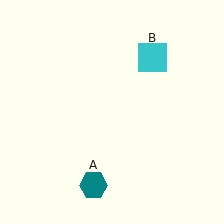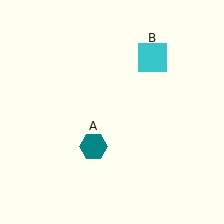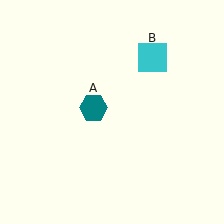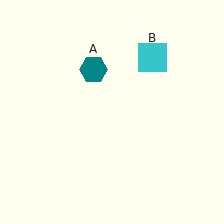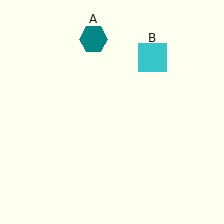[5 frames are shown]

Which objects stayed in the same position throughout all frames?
Cyan square (object B) remained stationary.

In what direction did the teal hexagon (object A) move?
The teal hexagon (object A) moved up.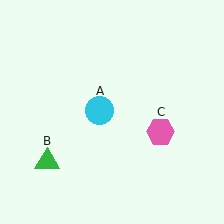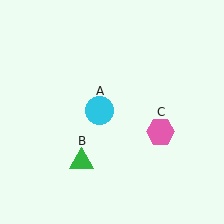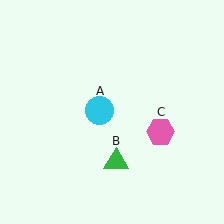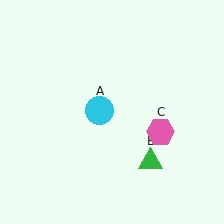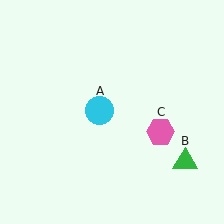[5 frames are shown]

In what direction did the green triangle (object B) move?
The green triangle (object B) moved right.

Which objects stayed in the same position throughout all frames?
Cyan circle (object A) and pink hexagon (object C) remained stationary.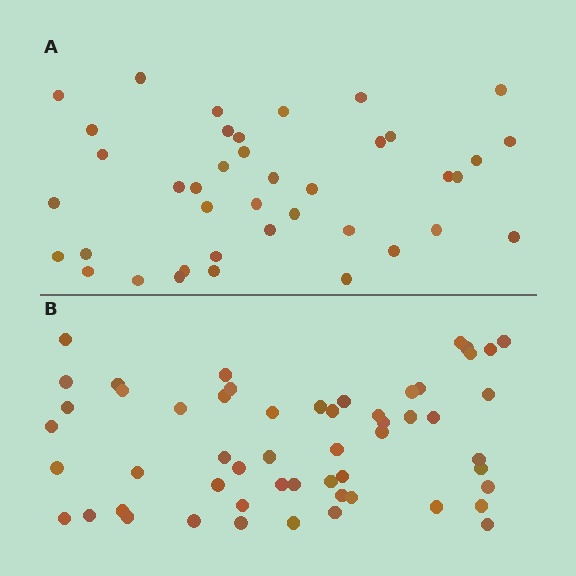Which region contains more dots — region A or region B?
Region B (the bottom region) has more dots.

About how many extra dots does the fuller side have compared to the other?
Region B has approximately 15 more dots than region A.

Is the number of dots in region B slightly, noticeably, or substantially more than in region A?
Region B has noticeably more, but not dramatically so. The ratio is roughly 1.4 to 1.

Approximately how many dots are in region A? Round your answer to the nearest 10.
About 40 dots.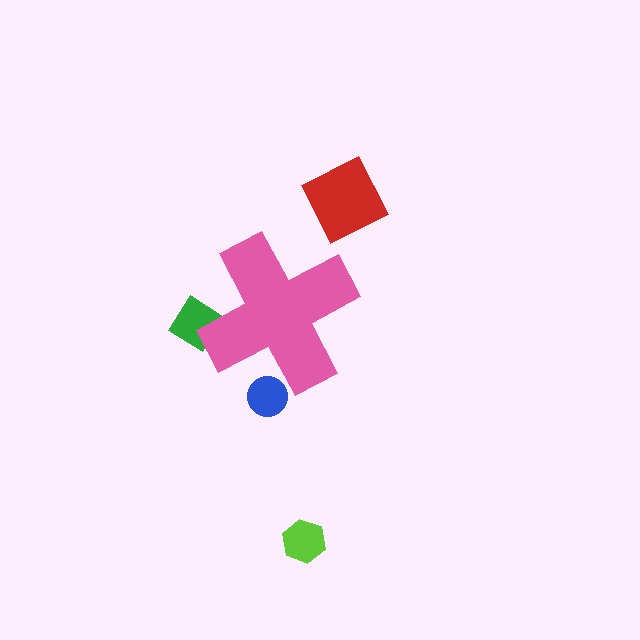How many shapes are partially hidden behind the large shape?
2 shapes are partially hidden.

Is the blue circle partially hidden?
Yes, the blue circle is partially hidden behind the pink cross.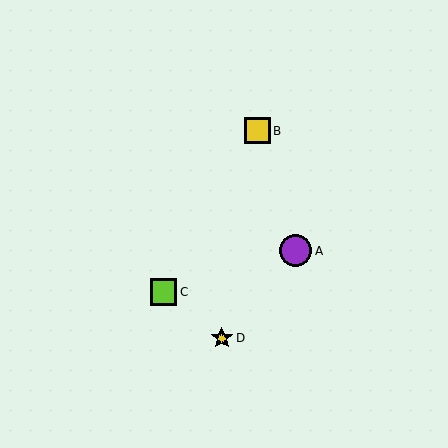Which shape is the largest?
The purple circle (labeled A) is the largest.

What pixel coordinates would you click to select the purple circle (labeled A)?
Click at (296, 251) to select the purple circle A.